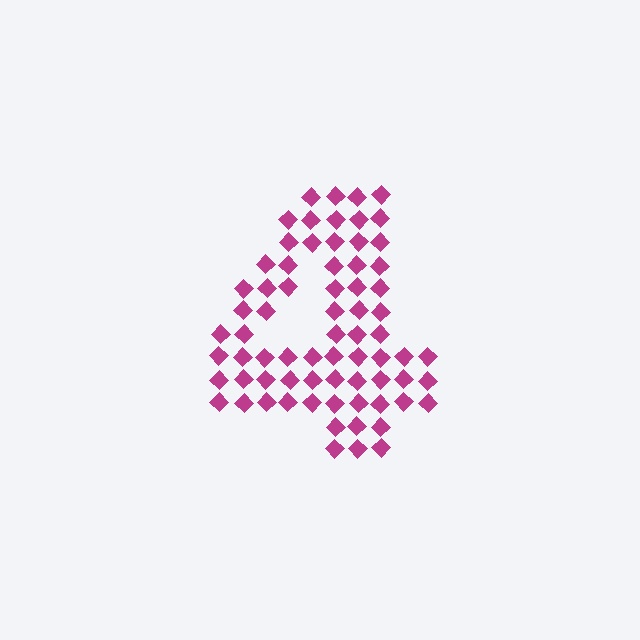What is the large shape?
The large shape is the digit 4.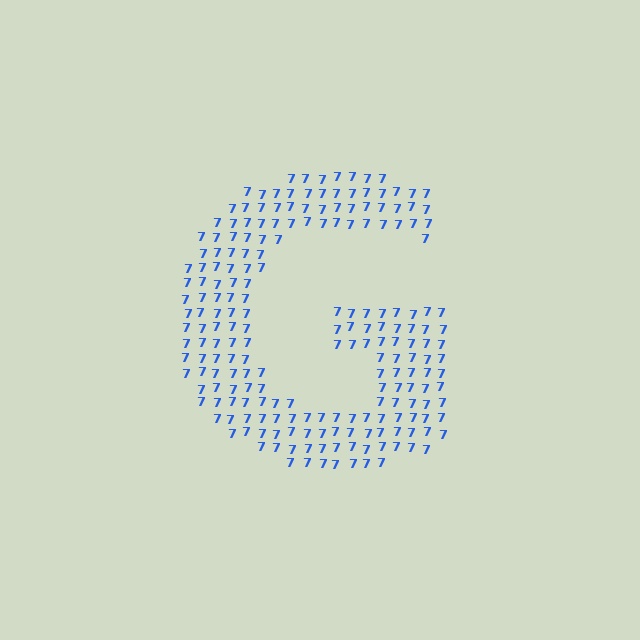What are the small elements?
The small elements are digit 7's.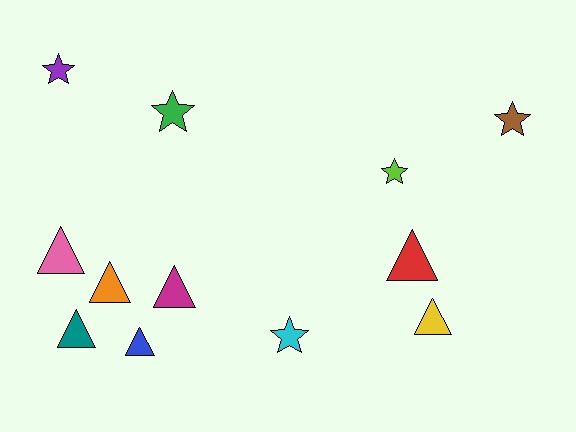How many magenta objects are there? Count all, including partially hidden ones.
There is 1 magenta object.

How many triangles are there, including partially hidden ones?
There are 7 triangles.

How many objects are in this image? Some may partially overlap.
There are 12 objects.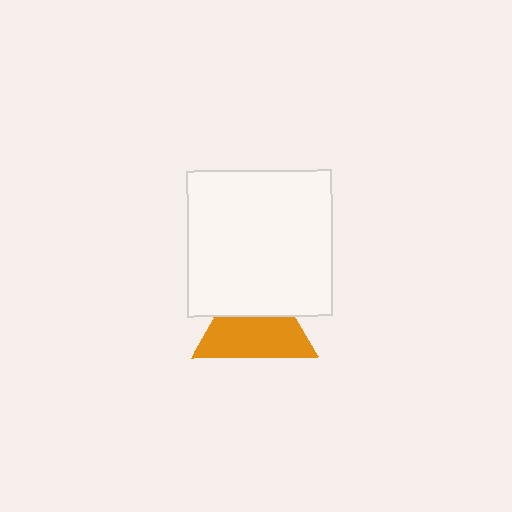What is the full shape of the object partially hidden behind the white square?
The partially hidden object is an orange triangle.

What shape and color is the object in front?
The object in front is a white square.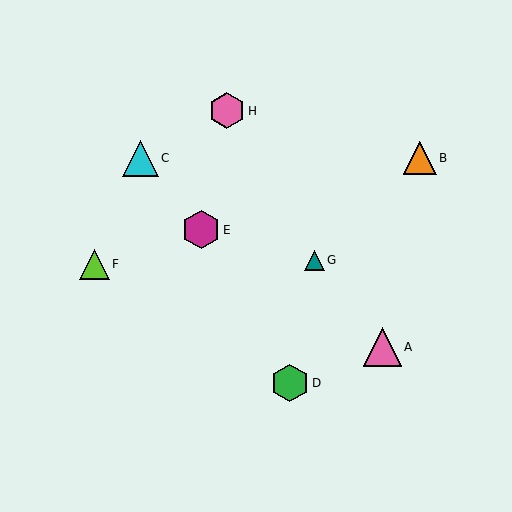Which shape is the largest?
The pink triangle (labeled A) is the largest.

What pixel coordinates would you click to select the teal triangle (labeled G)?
Click at (314, 261) to select the teal triangle G.